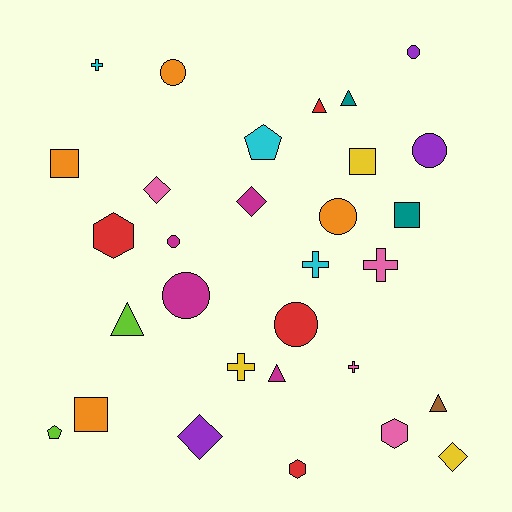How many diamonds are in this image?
There are 4 diamonds.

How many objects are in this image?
There are 30 objects.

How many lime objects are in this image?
There are 2 lime objects.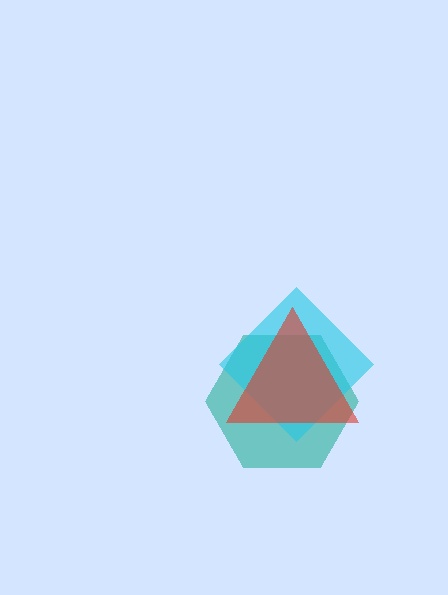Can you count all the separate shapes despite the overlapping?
Yes, there are 3 separate shapes.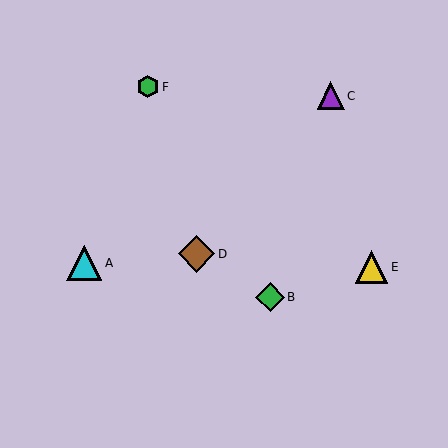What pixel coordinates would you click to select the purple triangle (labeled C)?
Click at (331, 96) to select the purple triangle C.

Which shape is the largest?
The brown diamond (labeled D) is the largest.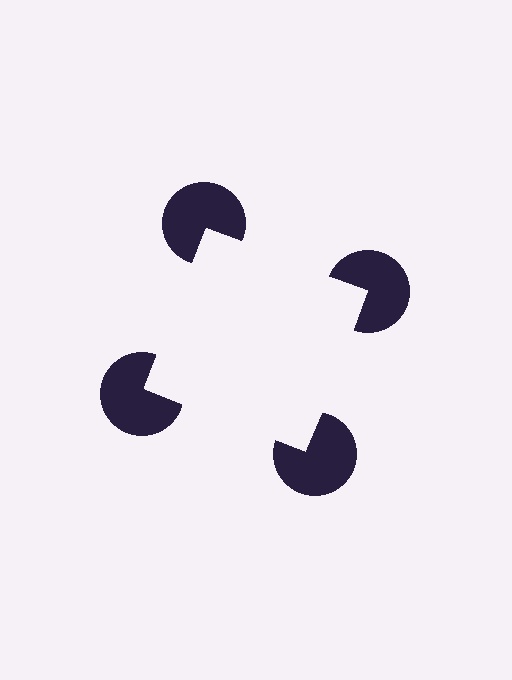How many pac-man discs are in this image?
There are 4 — one at each vertex of the illusory square.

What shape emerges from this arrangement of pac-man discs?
An illusory square — its edges are inferred from the aligned wedge cuts in the pac-man discs, not physically drawn.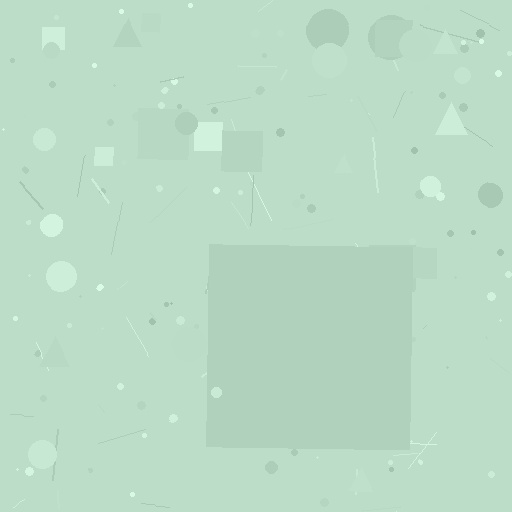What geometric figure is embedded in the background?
A square is embedded in the background.